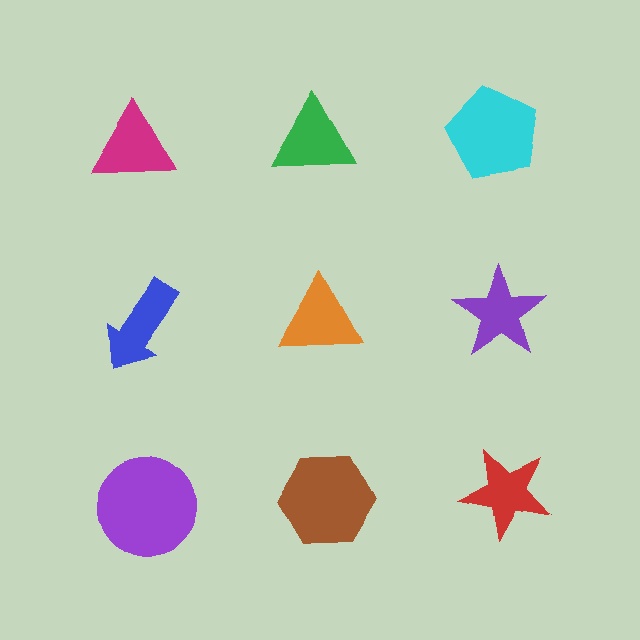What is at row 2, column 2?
An orange triangle.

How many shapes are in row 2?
3 shapes.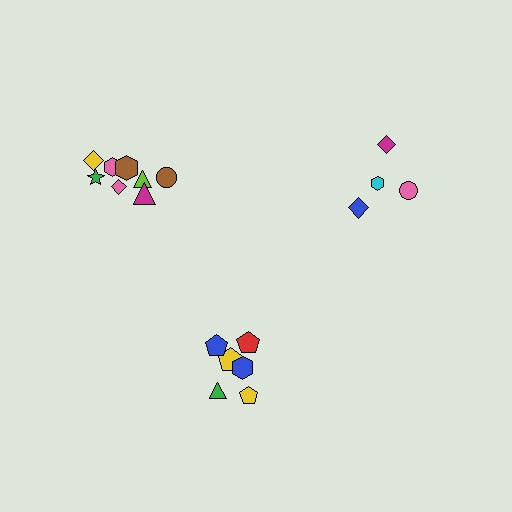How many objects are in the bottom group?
There are 6 objects.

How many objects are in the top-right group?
There are 4 objects.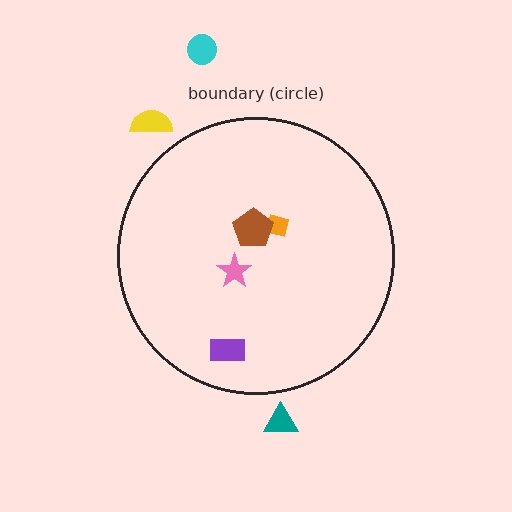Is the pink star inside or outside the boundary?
Inside.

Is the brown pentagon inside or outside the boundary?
Inside.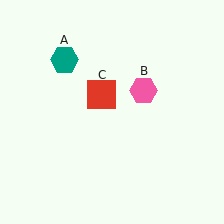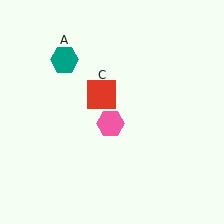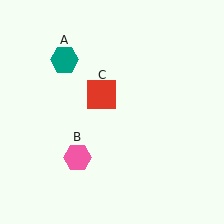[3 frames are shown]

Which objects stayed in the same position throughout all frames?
Teal hexagon (object A) and red square (object C) remained stationary.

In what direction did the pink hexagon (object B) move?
The pink hexagon (object B) moved down and to the left.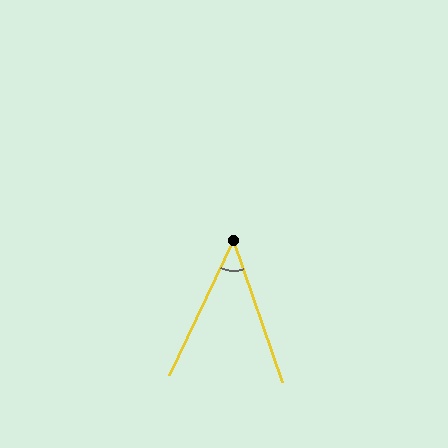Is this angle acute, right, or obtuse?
It is acute.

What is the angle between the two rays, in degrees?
Approximately 45 degrees.